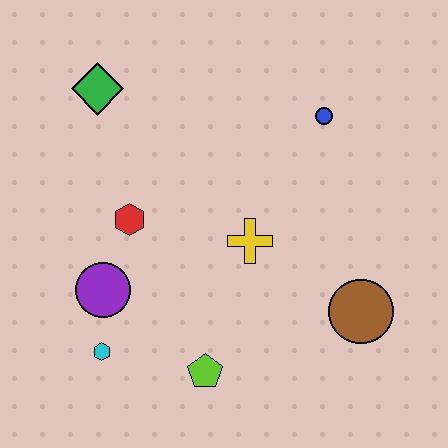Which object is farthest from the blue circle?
The cyan hexagon is farthest from the blue circle.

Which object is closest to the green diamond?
The red hexagon is closest to the green diamond.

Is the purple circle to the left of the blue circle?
Yes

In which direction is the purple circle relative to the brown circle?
The purple circle is to the left of the brown circle.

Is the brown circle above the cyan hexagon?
Yes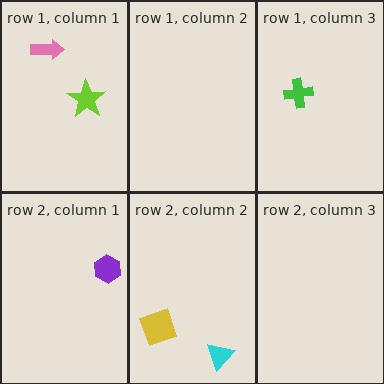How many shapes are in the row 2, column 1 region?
1.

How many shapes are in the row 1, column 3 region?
1.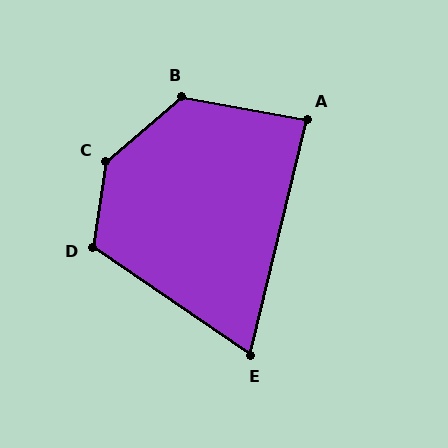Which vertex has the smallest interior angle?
E, at approximately 69 degrees.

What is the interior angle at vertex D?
Approximately 115 degrees (obtuse).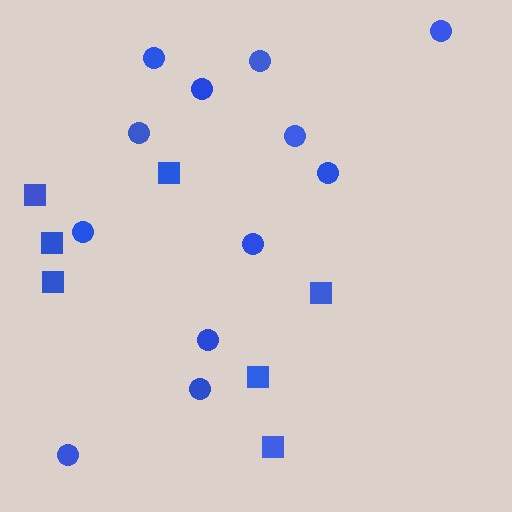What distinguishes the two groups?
There are 2 groups: one group of circles (12) and one group of squares (7).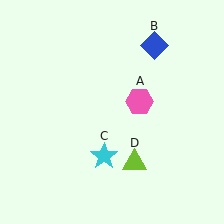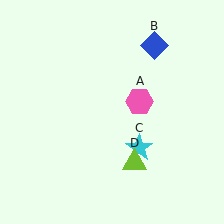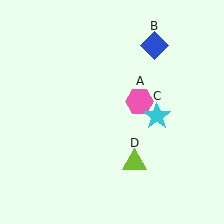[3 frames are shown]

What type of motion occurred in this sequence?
The cyan star (object C) rotated counterclockwise around the center of the scene.